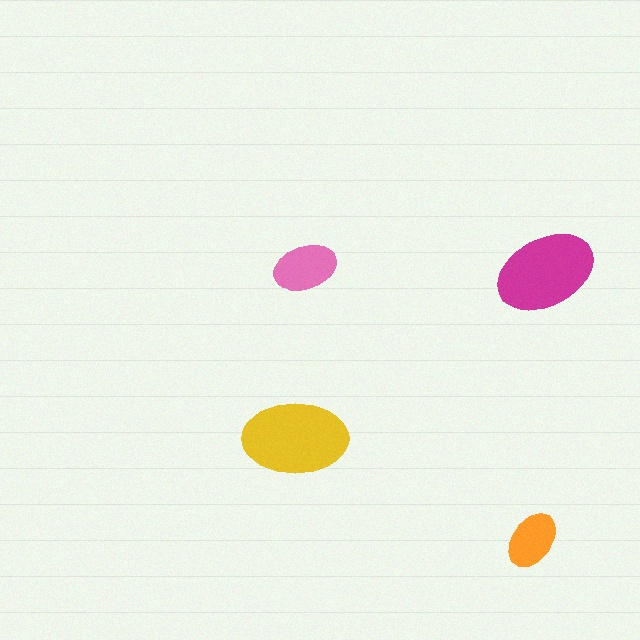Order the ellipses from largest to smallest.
the yellow one, the magenta one, the pink one, the orange one.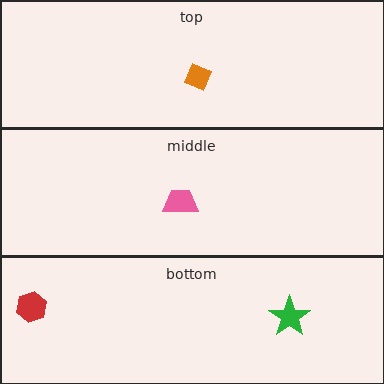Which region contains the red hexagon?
The bottom region.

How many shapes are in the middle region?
1.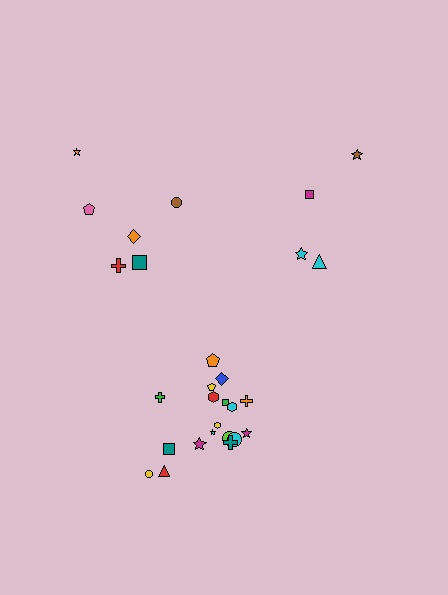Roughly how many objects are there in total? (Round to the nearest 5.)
Roughly 30 objects in total.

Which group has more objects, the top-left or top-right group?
The top-left group.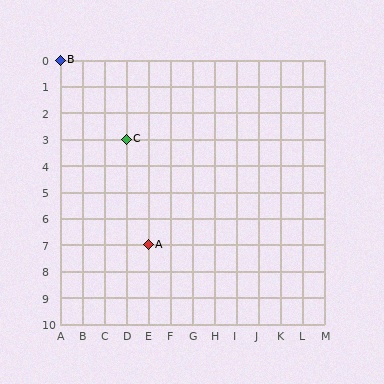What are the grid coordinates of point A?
Point A is at grid coordinates (E, 7).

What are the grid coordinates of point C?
Point C is at grid coordinates (D, 3).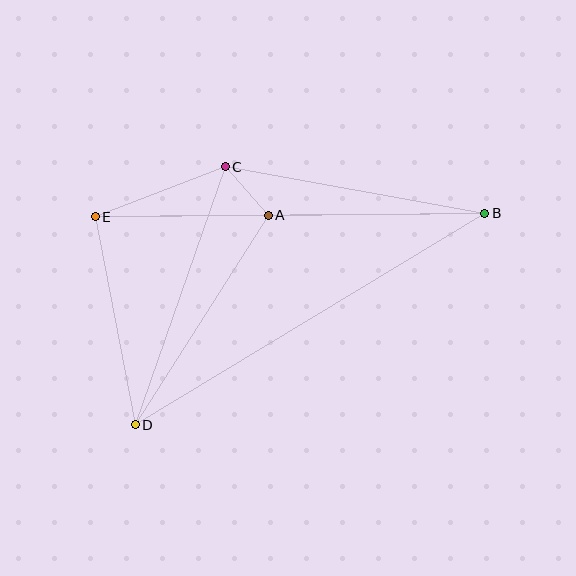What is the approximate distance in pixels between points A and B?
The distance between A and B is approximately 217 pixels.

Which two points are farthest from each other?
Points B and D are farthest from each other.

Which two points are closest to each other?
Points A and C are closest to each other.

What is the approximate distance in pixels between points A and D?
The distance between A and D is approximately 248 pixels.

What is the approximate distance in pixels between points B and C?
The distance between B and C is approximately 263 pixels.